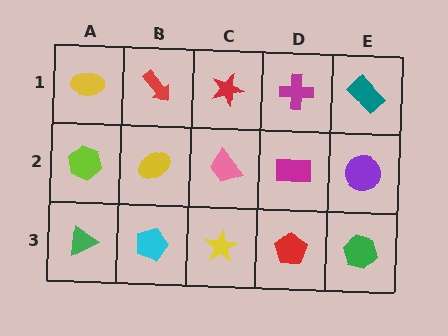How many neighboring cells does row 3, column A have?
2.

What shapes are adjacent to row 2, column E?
A teal rectangle (row 1, column E), a green hexagon (row 3, column E), a magenta rectangle (row 2, column D).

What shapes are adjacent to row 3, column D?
A magenta rectangle (row 2, column D), a yellow star (row 3, column C), a green hexagon (row 3, column E).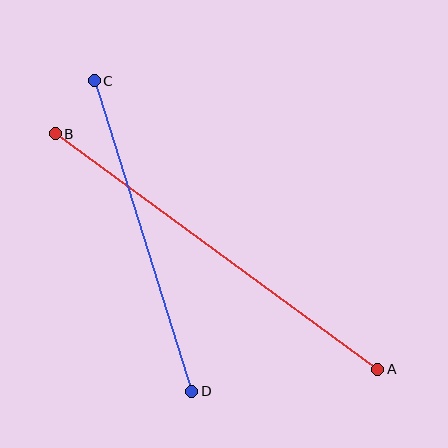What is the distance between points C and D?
The distance is approximately 325 pixels.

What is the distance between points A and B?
The distance is approximately 400 pixels.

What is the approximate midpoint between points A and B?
The midpoint is at approximately (217, 251) pixels.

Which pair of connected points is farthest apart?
Points A and B are farthest apart.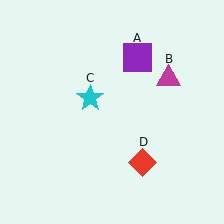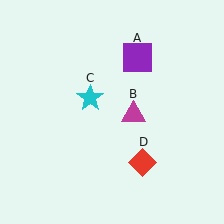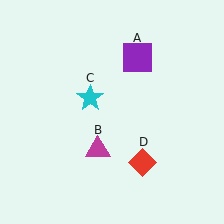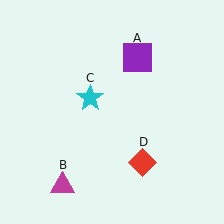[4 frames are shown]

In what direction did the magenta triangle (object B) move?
The magenta triangle (object B) moved down and to the left.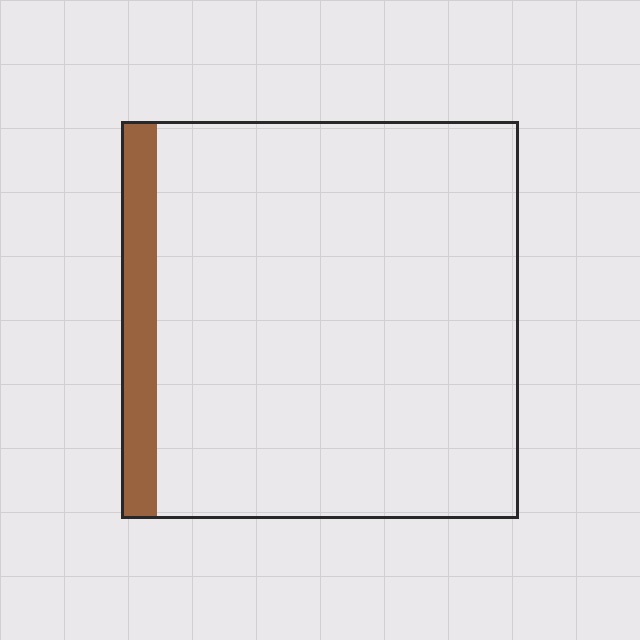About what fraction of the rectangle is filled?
About one tenth (1/10).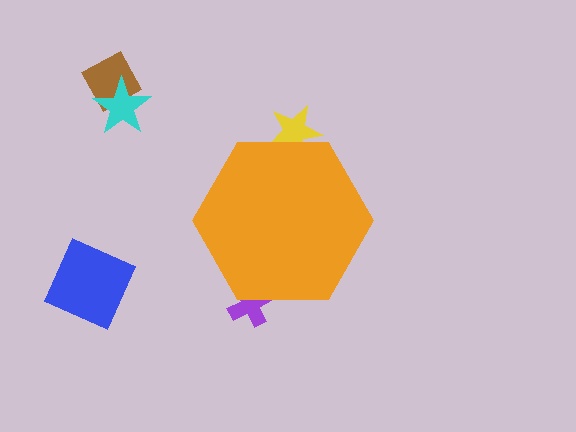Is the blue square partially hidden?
No, the blue square is fully visible.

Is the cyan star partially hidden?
No, the cyan star is fully visible.